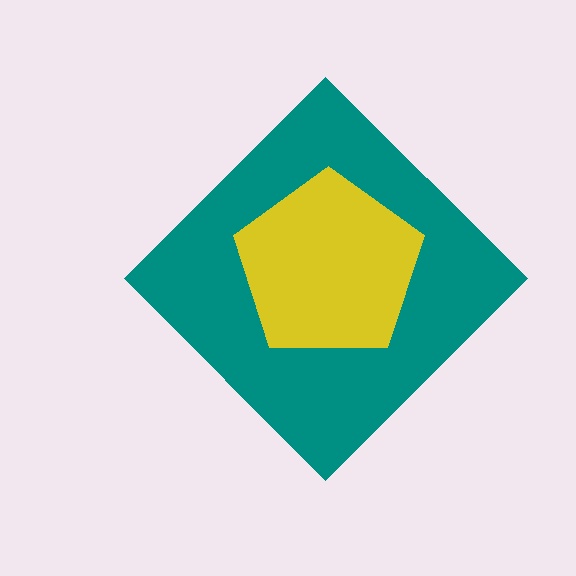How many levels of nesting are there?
2.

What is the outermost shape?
The teal diamond.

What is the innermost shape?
The yellow pentagon.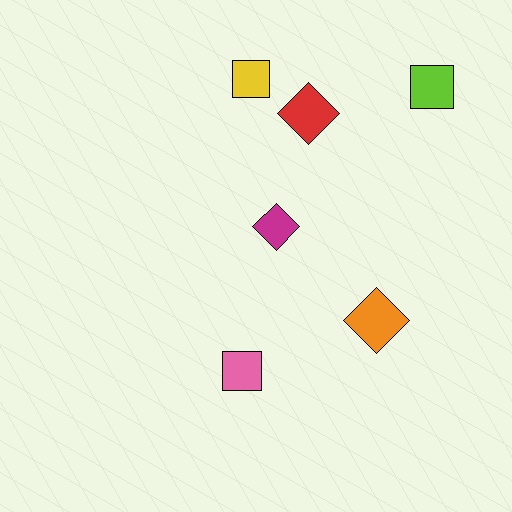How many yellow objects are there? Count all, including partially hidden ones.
There is 1 yellow object.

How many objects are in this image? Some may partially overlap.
There are 6 objects.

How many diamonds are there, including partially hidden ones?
There are 3 diamonds.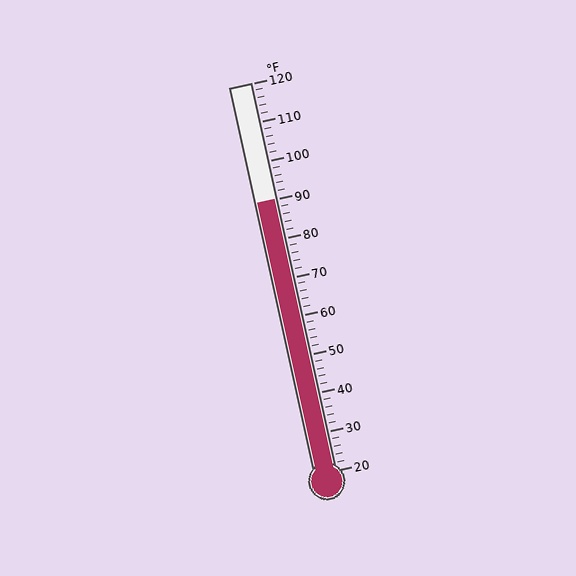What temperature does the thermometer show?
The thermometer shows approximately 90°F.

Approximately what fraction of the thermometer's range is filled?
The thermometer is filled to approximately 70% of its range.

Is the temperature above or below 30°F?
The temperature is above 30°F.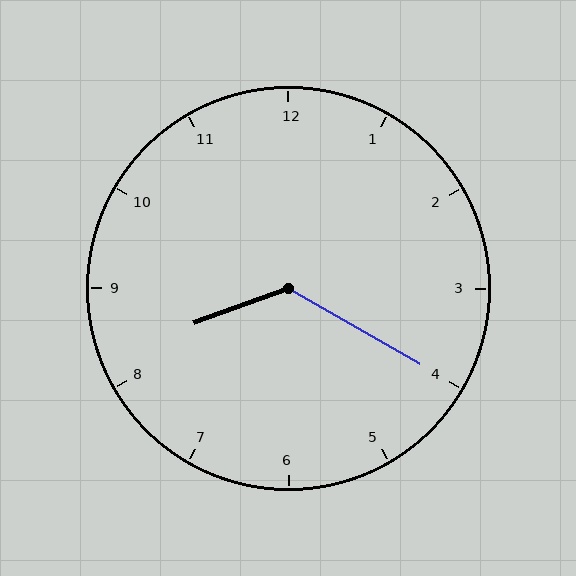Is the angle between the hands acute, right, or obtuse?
It is obtuse.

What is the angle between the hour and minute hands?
Approximately 130 degrees.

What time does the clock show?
8:20.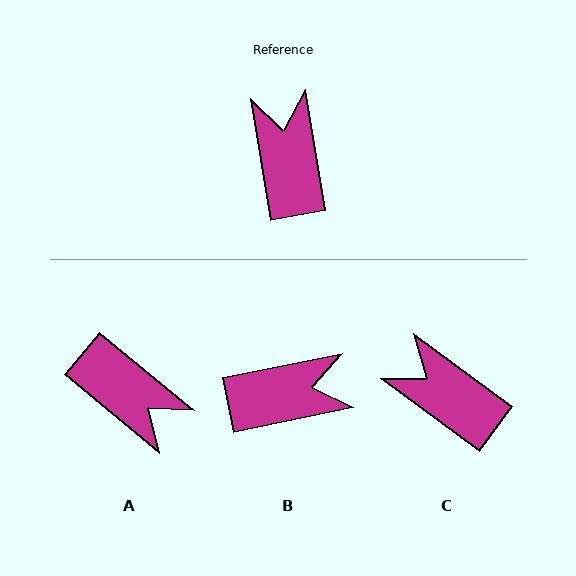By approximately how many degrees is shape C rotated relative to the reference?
Approximately 44 degrees counter-clockwise.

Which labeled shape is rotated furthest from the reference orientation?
A, about 139 degrees away.